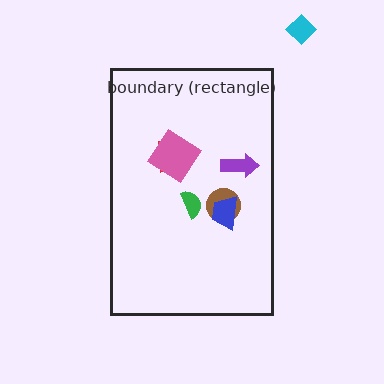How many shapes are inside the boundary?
6 inside, 1 outside.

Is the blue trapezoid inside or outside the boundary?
Inside.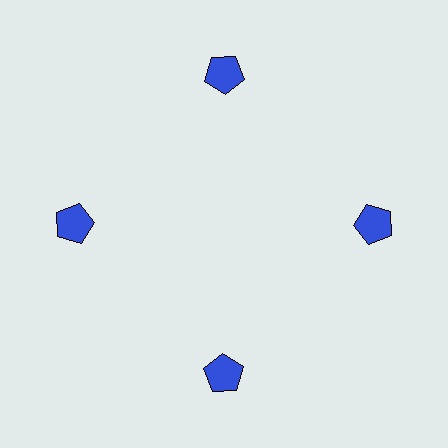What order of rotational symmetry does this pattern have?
This pattern has 4-fold rotational symmetry.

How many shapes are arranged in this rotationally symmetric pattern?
There are 4 shapes, arranged in 4 groups of 1.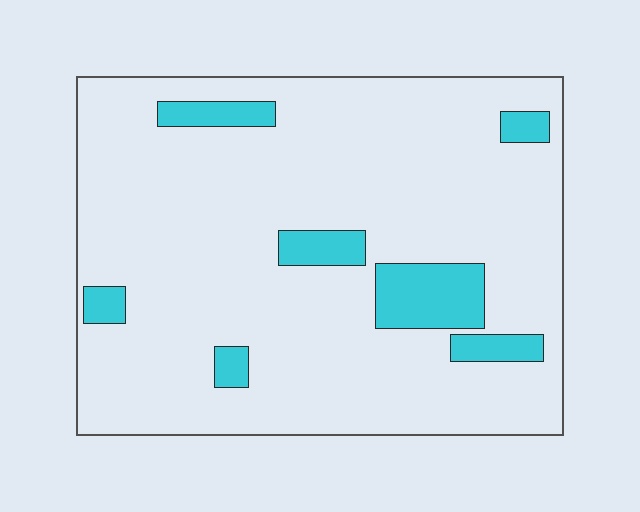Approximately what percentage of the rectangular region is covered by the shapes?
Approximately 10%.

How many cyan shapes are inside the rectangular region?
7.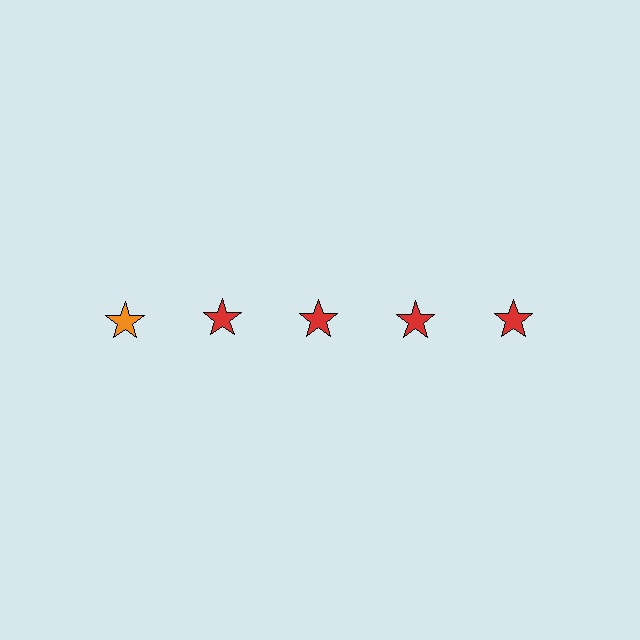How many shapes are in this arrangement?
There are 5 shapes arranged in a grid pattern.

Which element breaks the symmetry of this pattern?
The orange star in the top row, leftmost column breaks the symmetry. All other shapes are red stars.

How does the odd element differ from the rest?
It has a different color: orange instead of red.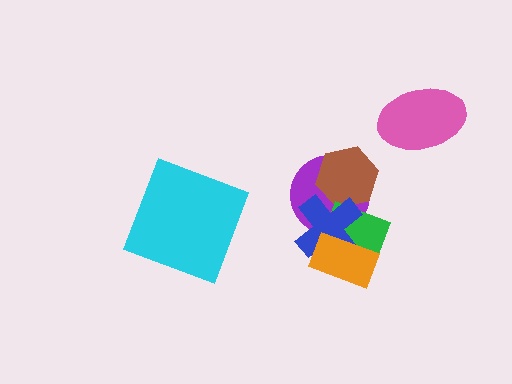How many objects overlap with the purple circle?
3 objects overlap with the purple circle.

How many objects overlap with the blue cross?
4 objects overlap with the blue cross.